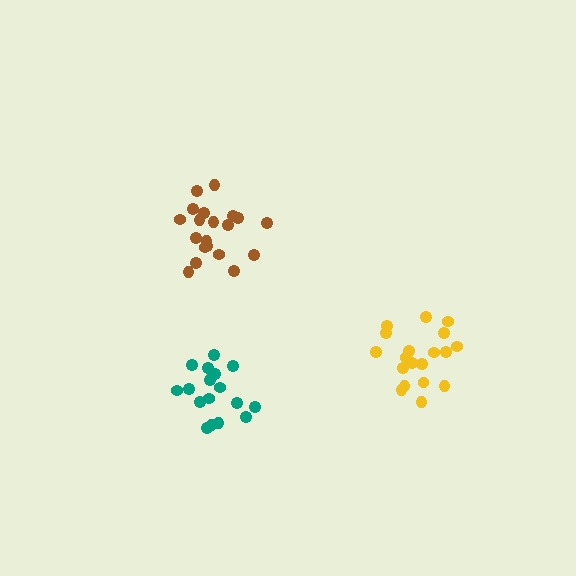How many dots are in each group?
Group 1: 20 dots, Group 2: 19 dots, Group 3: 18 dots (57 total).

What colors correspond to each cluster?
The clusters are colored: brown, yellow, teal.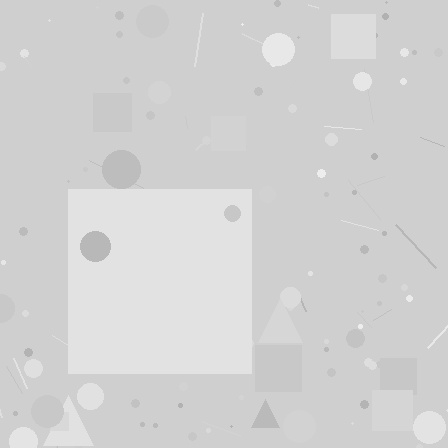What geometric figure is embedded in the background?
A square is embedded in the background.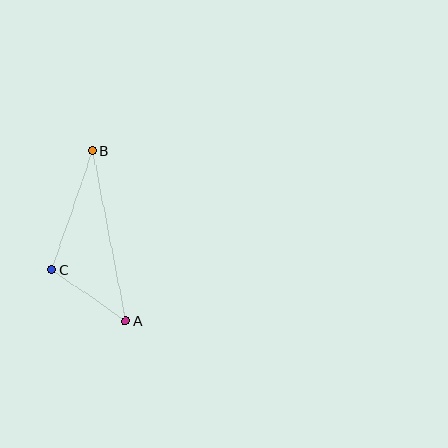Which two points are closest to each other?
Points A and C are closest to each other.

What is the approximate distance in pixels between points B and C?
The distance between B and C is approximately 126 pixels.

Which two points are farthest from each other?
Points A and B are farthest from each other.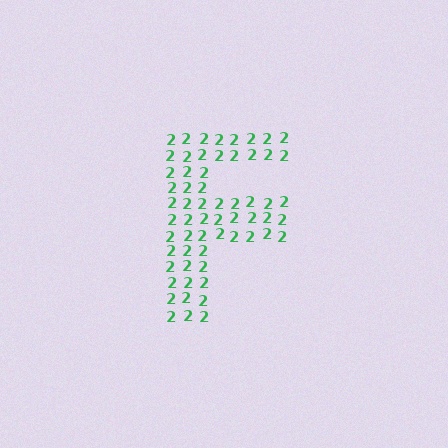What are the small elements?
The small elements are digit 2's.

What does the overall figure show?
The overall figure shows the letter F.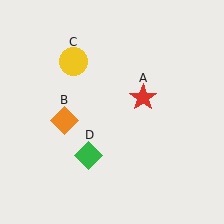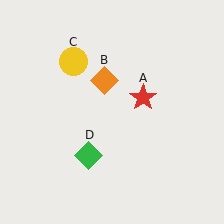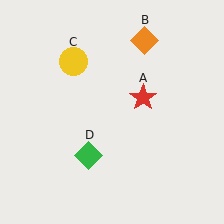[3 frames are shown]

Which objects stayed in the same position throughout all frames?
Red star (object A) and yellow circle (object C) and green diamond (object D) remained stationary.